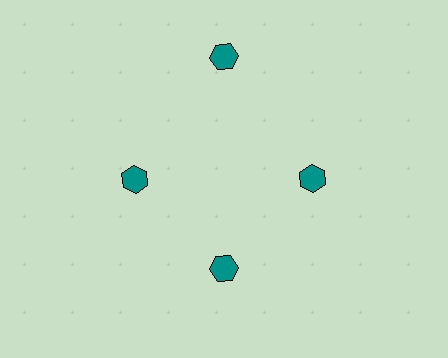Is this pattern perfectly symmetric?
No. The 4 teal hexagons are arranged in a ring, but one element near the 12 o'clock position is pushed outward from the center, breaking the 4-fold rotational symmetry.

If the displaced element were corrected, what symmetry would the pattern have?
It would have 4-fold rotational symmetry — the pattern would map onto itself every 90 degrees.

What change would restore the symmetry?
The symmetry would be restored by moving it inward, back onto the ring so that all 4 hexagons sit at equal angles and equal distance from the center.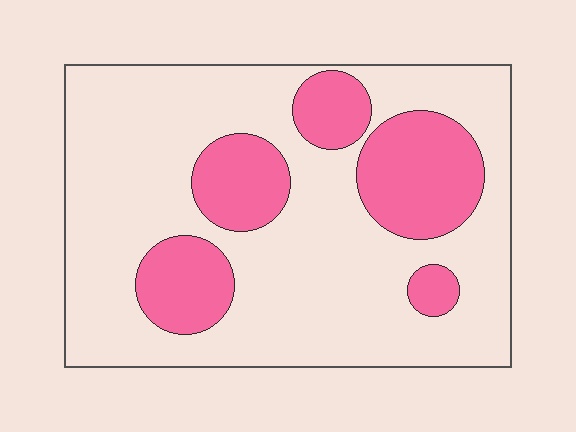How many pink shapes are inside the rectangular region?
5.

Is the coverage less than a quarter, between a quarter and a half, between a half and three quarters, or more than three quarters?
Between a quarter and a half.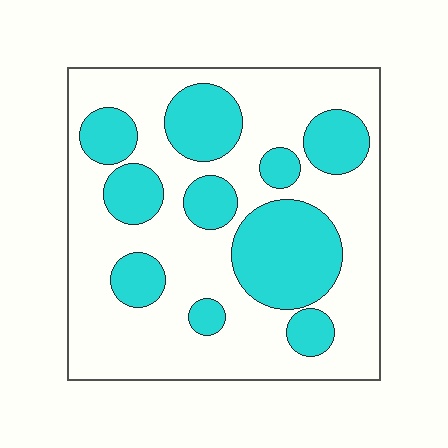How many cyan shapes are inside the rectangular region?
10.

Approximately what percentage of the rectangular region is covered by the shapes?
Approximately 35%.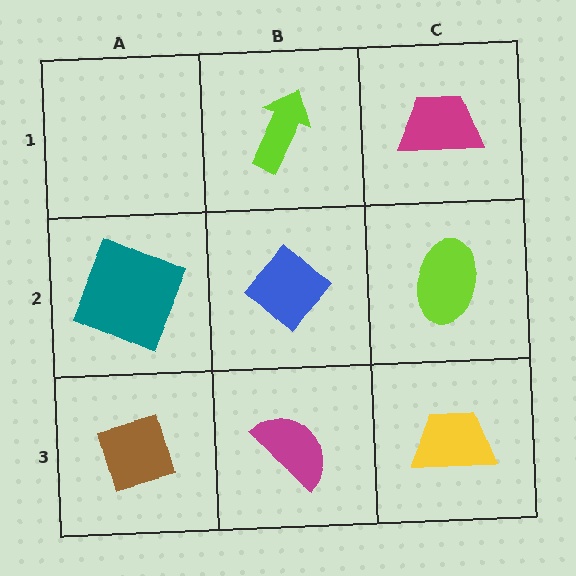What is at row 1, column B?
A lime arrow.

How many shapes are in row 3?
3 shapes.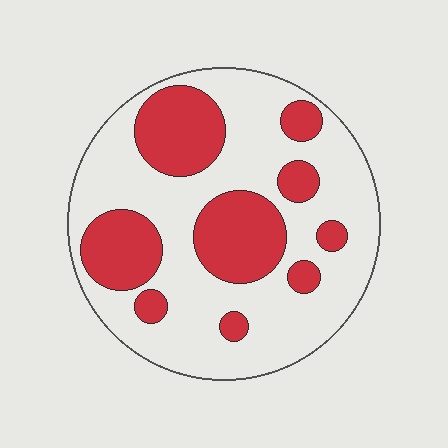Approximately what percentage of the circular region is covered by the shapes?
Approximately 30%.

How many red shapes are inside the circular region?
9.